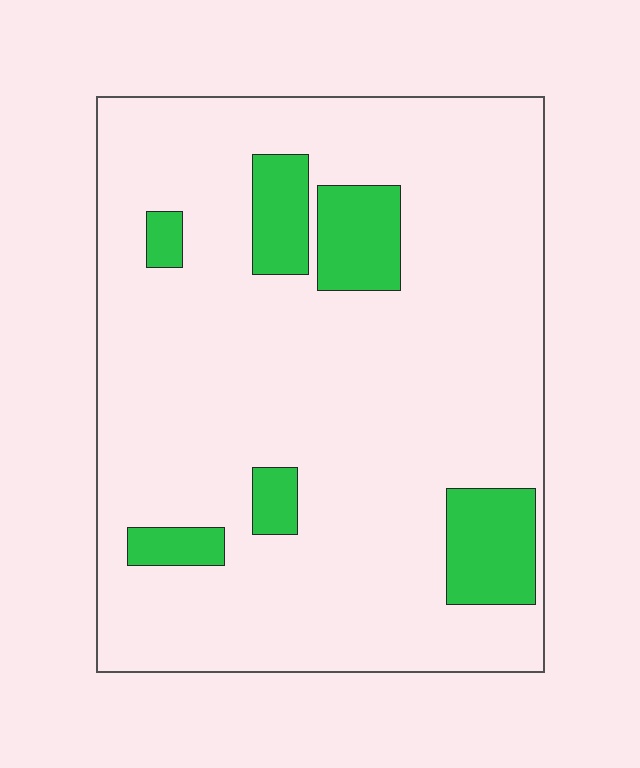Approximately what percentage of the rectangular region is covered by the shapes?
Approximately 15%.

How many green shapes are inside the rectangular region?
6.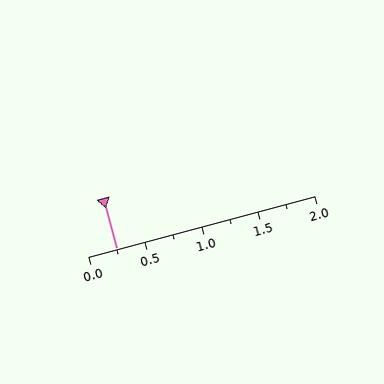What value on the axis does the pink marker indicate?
The marker indicates approximately 0.25.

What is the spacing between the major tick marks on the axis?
The major ticks are spaced 0.5 apart.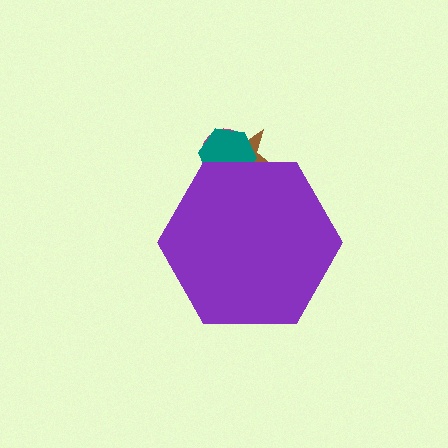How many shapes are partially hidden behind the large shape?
3 shapes are partially hidden.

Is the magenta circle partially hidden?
Yes, the magenta circle is partially hidden behind the purple hexagon.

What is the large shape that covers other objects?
A purple hexagon.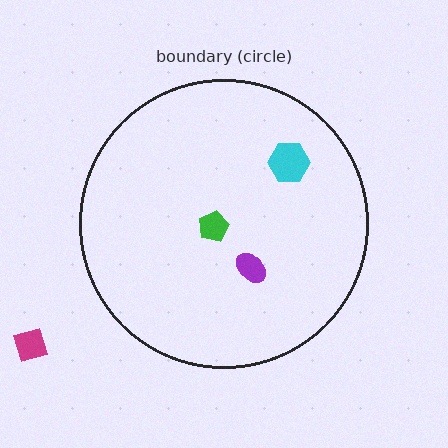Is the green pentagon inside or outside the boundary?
Inside.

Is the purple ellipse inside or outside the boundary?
Inside.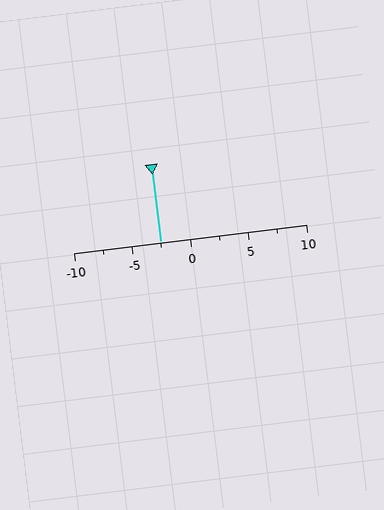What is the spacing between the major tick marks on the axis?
The major ticks are spaced 5 apart.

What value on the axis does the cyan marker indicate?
The marker indicates approximately -2.5.